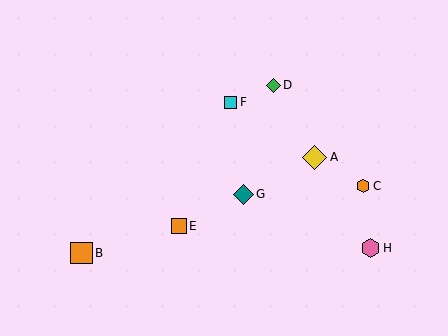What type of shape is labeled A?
Shape A is a yellow diamond.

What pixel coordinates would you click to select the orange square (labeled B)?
Click at (81, 253) to select the orange square B.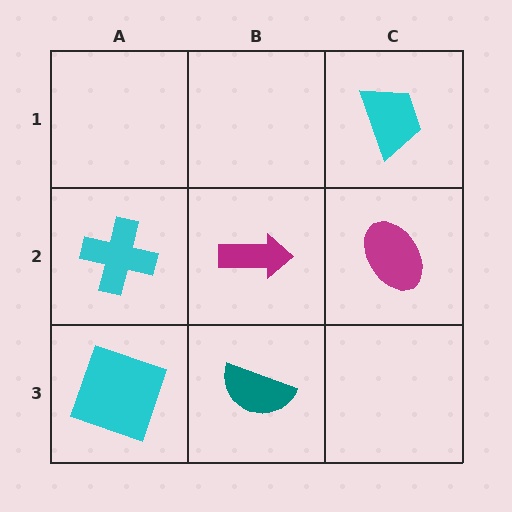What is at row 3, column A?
A cyan square.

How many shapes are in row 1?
1 shape.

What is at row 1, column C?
A cyan trapezoid.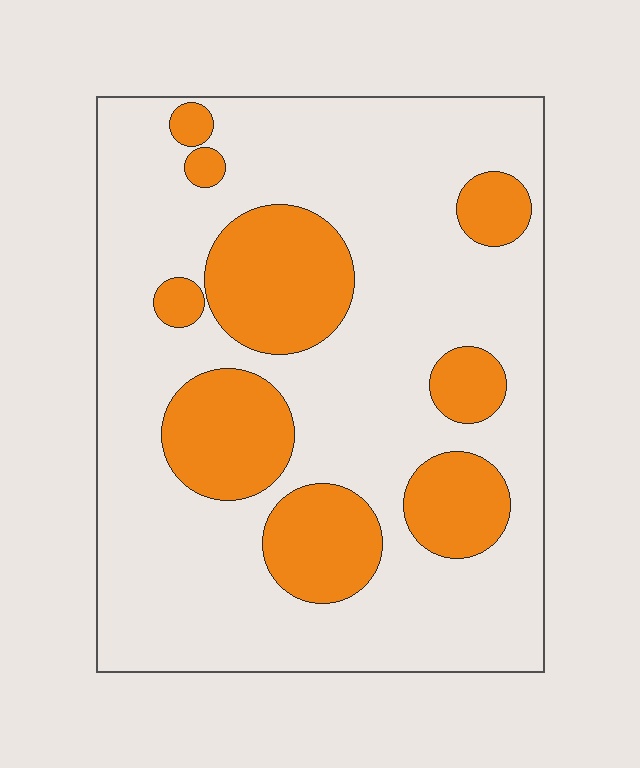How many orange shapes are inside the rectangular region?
9.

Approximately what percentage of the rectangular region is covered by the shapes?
Approximately 25%.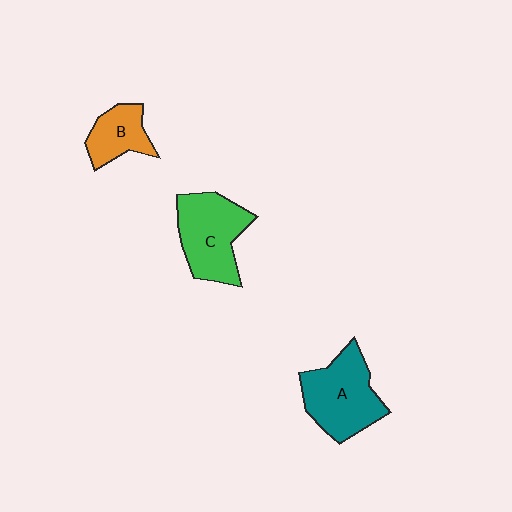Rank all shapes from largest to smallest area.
From largest to smallest: A (teal), C (green), B (orange).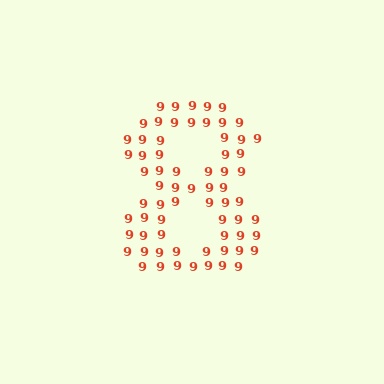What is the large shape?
The large shape is the digit 8.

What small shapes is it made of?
It is made of small digit 9's.